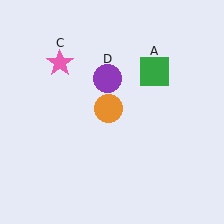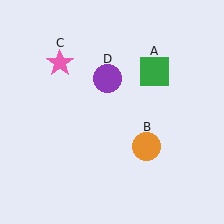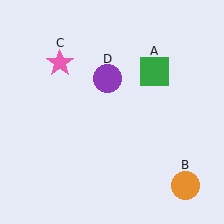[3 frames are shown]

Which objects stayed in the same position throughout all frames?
Green square (object A) and pink star (object C) and purple circle (object D) remained stationary.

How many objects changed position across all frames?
1 object changed position: orange circle (object B).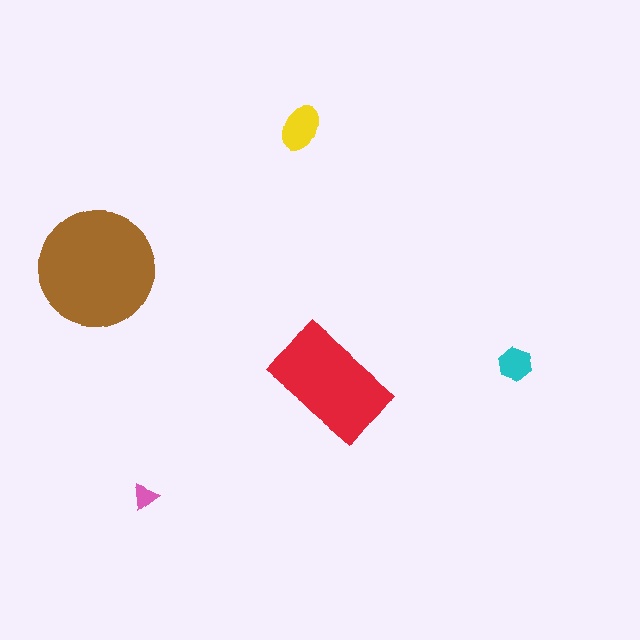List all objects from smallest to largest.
The pink triangle, the cyan hexagon, the yellow ellipse, the red rectangle, the brown circle.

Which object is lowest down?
The pink triangle is bottommost.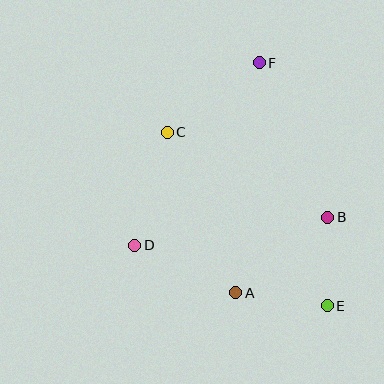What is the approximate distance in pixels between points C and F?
The distance between C and F is approximately 116 pixels.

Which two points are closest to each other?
Points B and E are closest to each other.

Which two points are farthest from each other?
Points E and F are farthest from each other.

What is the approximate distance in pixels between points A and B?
The distance between A and B is approximately 119 pixels.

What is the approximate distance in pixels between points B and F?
The distance between B and F is approximately 169 pixels.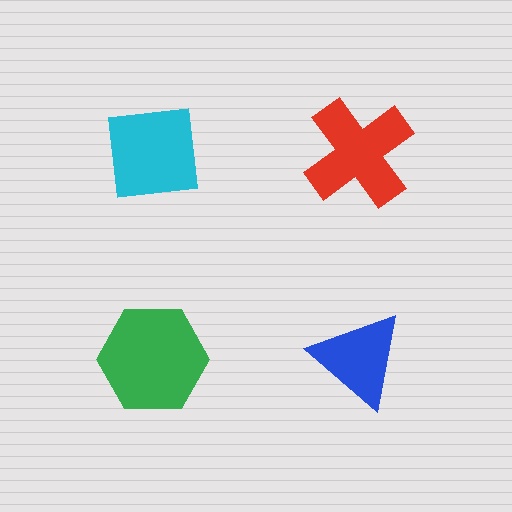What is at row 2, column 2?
A blue triangle.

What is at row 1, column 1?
A cyan square.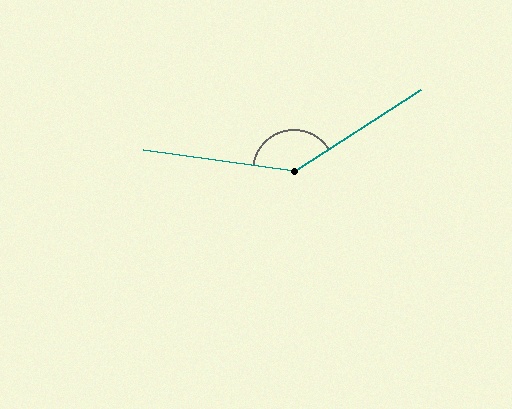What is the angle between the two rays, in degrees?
Approximately 139 degrees.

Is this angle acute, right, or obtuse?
It is obtuse.